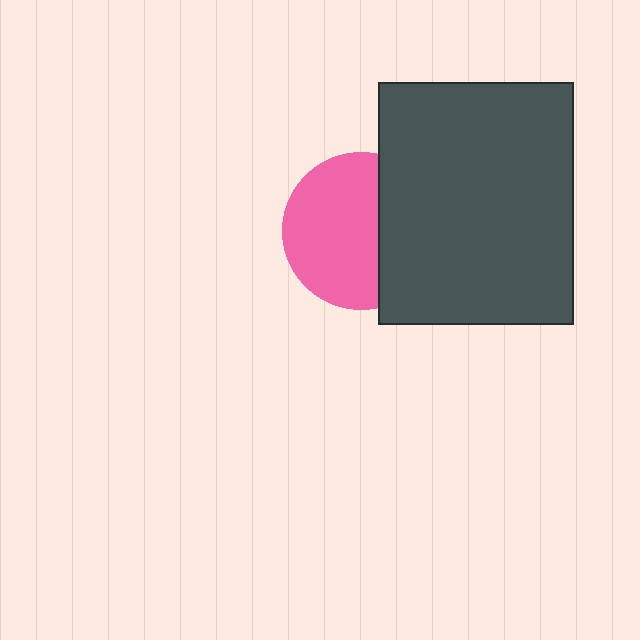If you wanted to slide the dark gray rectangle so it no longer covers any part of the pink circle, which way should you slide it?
Slide it right — that is the most direct way to separate the two shapes.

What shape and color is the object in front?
The object in front is a dark gray rectangle.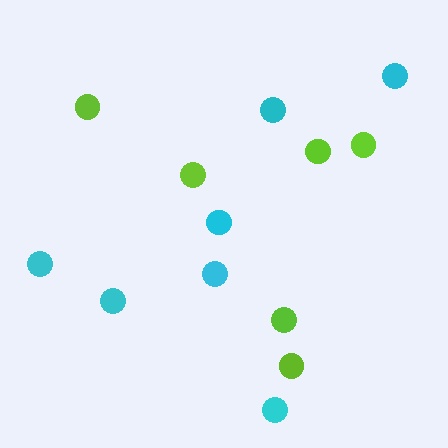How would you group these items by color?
There are 2 groups: one group of cyan circles (7) and one group of lime circles (6).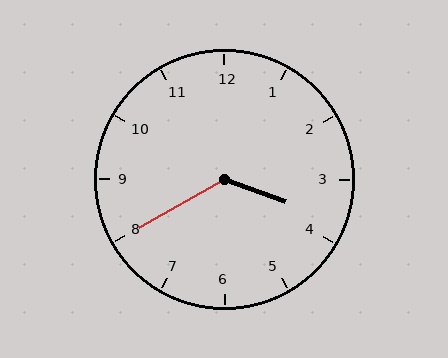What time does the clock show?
3:40.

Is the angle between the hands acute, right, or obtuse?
It is obtuse.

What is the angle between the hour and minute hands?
Approximately 130 degrees.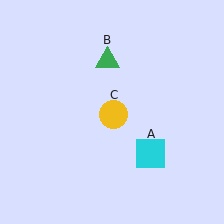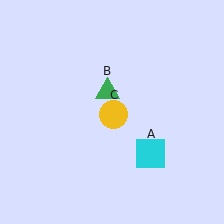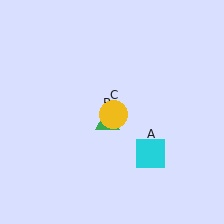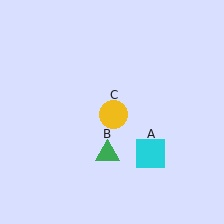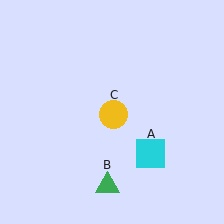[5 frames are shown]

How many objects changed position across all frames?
1 object changed position: green triangle (object B).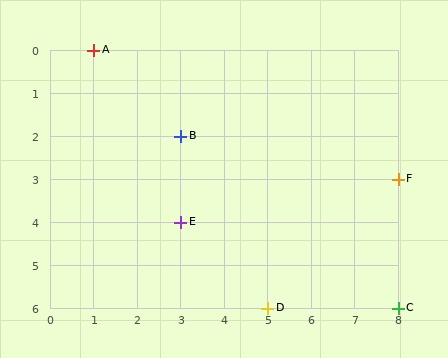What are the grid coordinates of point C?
Point C is at grid coordinates (8, 6).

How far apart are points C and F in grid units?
Points C and F are 3 rows apart.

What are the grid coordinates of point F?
Point F is at grid coordinates (8, 3).